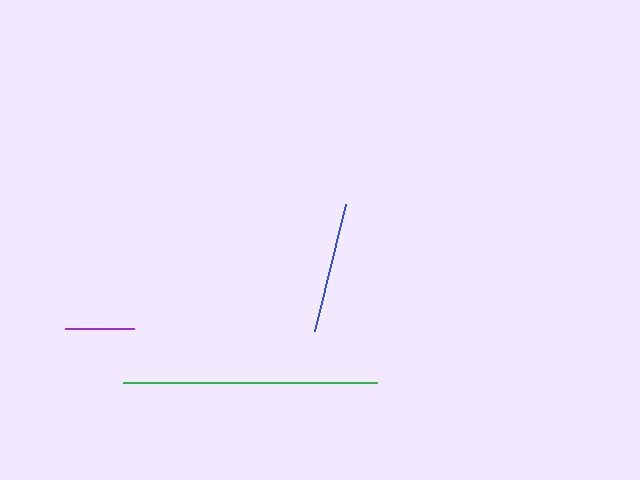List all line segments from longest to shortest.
From longest to shortest: green, blue, purple.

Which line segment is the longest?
The green line is the longest at approximately 254 pixels.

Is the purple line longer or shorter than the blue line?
The blue line is longer than the purple line.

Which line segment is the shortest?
The purple line is the shortest at approximately 69 pixels.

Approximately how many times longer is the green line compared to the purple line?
The green line is approximately 3.7 times the length of the purple line.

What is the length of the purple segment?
The purple segment is approximately 69 pixels long.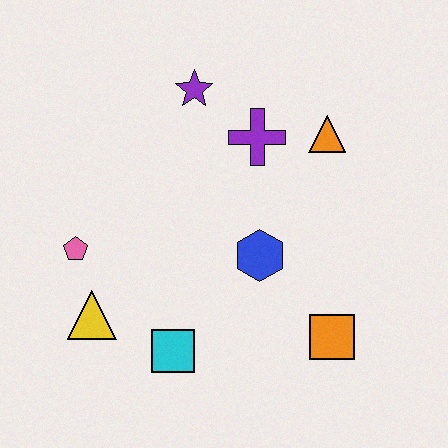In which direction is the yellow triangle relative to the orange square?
The yellow triangle is to the left of the orange square.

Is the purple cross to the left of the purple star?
No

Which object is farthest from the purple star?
The orange square is farthest from the purple star.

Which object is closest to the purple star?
The purple cross is closest to the purple star.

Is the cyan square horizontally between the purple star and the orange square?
No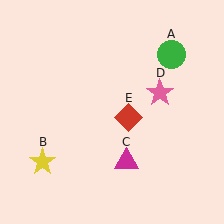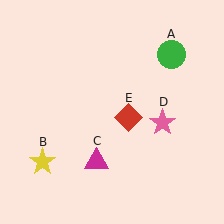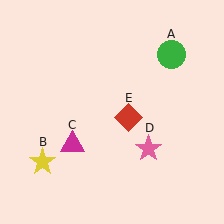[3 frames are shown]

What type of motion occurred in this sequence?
The magenta triangle (object C), pink star (object D) rotated clockwise around the center of the scene.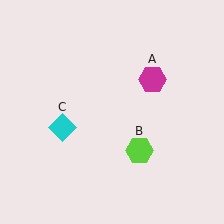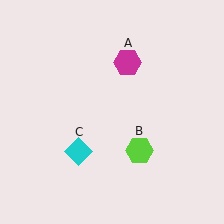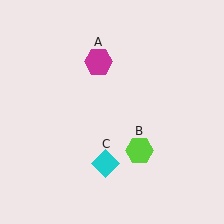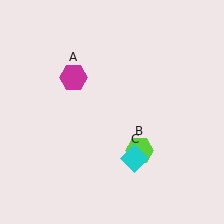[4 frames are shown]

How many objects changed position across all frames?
2 objects changed position: magenta hexagon (object A), cyan diamond (object C).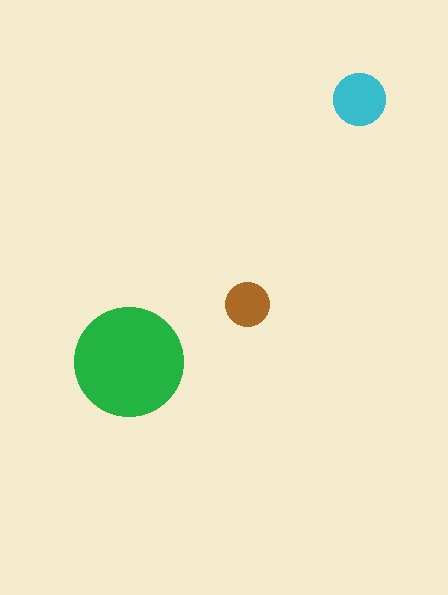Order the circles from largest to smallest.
the green one, the cyan one, the brown one.